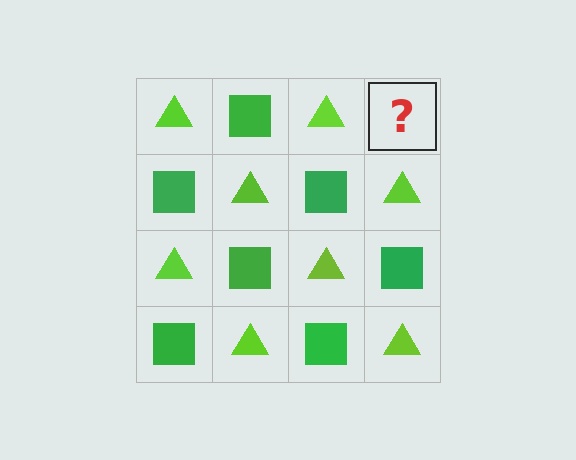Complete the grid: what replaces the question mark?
The question mark should be replaced with a green square.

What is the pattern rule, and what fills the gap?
The rule is that it alternates lime triangle and green square in a checkerboard pattern. The gap should be filled with a green square.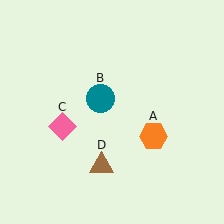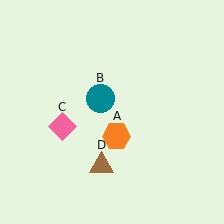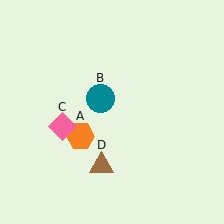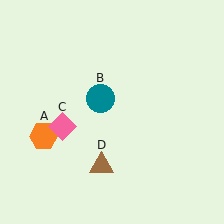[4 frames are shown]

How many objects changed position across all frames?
1 object changed position: orange hexagon (object A).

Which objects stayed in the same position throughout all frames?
Teal circle (object B) and pink diamond (object C) and brown triangle (object D) remained stationary.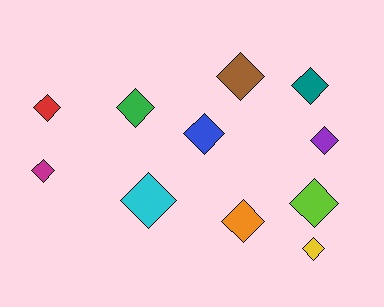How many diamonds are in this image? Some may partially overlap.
There are 11 diamonds.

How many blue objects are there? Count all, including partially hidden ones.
There is 1 blue object.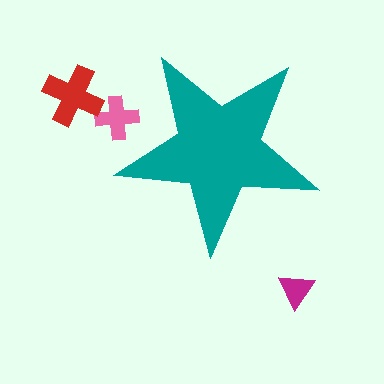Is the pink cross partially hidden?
Yes, the pink cross is partially hidden behind the teal star.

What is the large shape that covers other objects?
A teal star.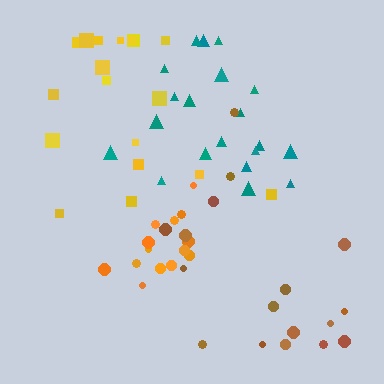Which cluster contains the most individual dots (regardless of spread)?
Teal (20).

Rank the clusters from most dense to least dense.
orange, teal, brown, yellow.